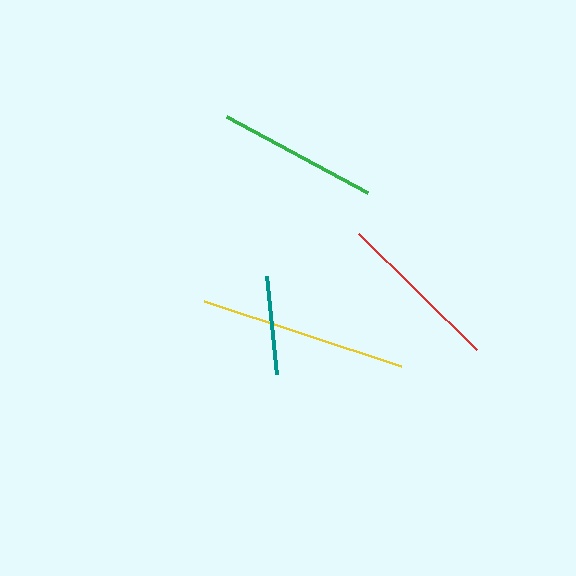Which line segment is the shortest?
The teal line is the shortest at approximately 99 pixels.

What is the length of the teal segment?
The teal segment is approximately 99 pixels long.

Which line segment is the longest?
The yellow line is the longest at approximately 208 pixels.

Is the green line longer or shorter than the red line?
The red line is longer than the green line.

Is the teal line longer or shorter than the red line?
The red line is longer than the teal line.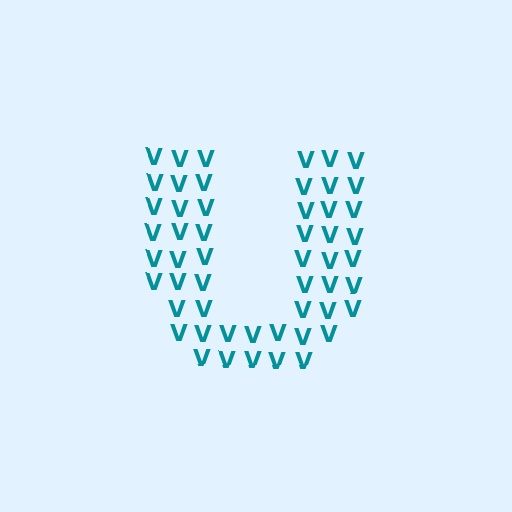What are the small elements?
The small elements are letter V's.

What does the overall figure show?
The overall figure shows the letter U.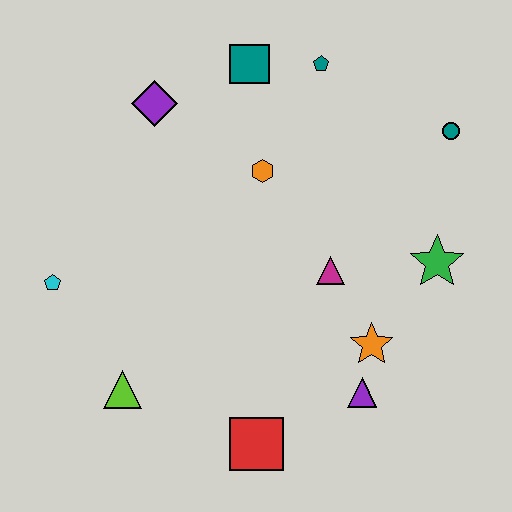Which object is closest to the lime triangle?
The cyan pentagon is closest to the lime triangle.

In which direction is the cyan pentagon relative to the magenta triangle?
The cyan pentagon is to the left of the magenta triangle.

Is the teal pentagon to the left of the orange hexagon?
No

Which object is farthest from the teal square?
The red square is farthest from the teal square.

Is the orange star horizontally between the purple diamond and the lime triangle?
No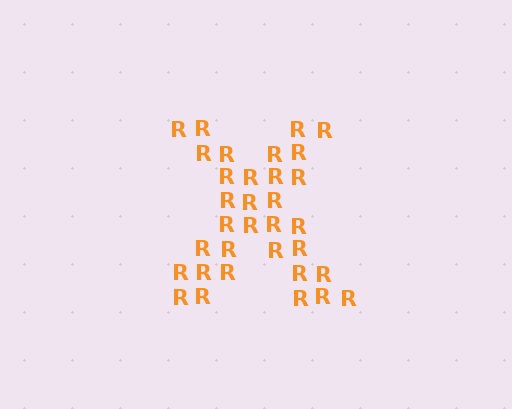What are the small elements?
The small elements are letter R's.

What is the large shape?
The large shape is the letter X.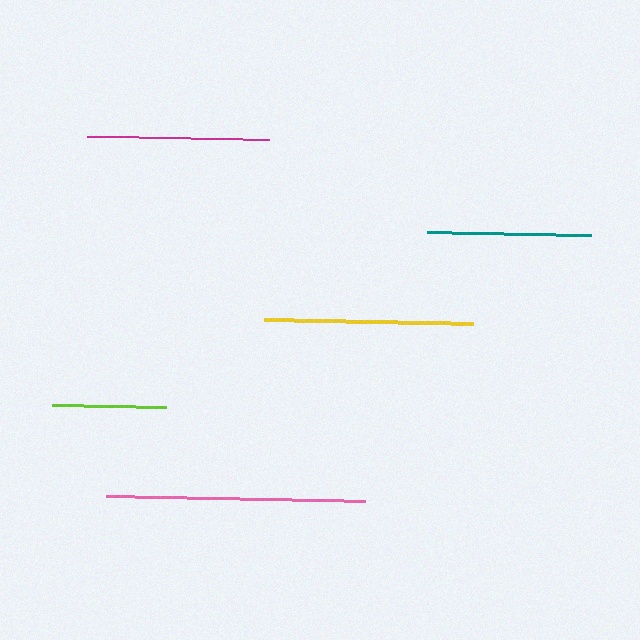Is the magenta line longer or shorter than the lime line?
The magenta line is longer than the lime line.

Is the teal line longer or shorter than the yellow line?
The yellow line is longer than the teal line.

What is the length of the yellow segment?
The yellow segment is approximately 209 pixels long.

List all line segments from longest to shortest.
From longest to shortest: pink, yellow, magenta, teal, lime.